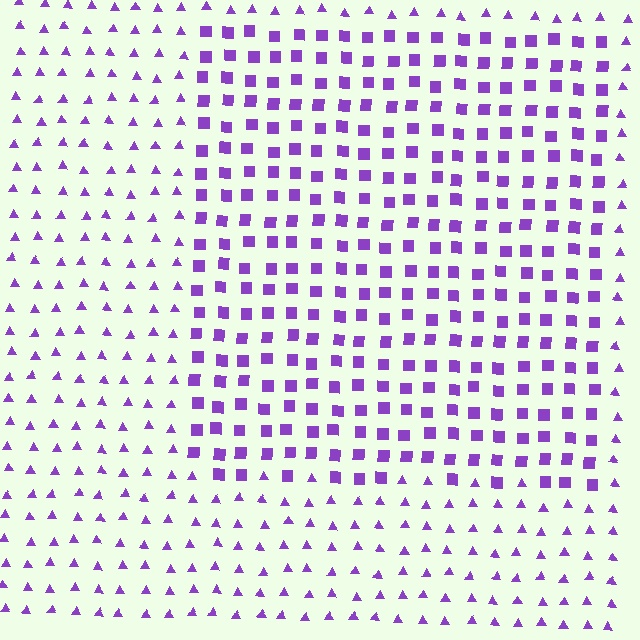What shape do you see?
I see a rectangle.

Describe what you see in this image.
The image is filled with small purple elements arranged in a uniform grid. A rectangle-shaped region contains squares, while the surrounding area contains triangles. The boundary is defined purely by the change in element shape.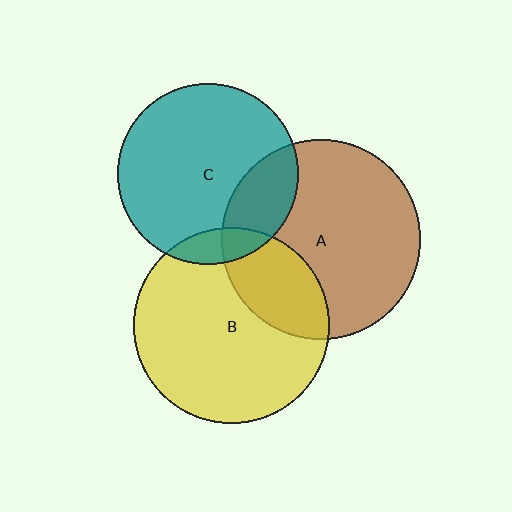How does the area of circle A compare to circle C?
Approximately 1.2 times.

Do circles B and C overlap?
Yes.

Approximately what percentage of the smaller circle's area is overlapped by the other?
Approximately 10%.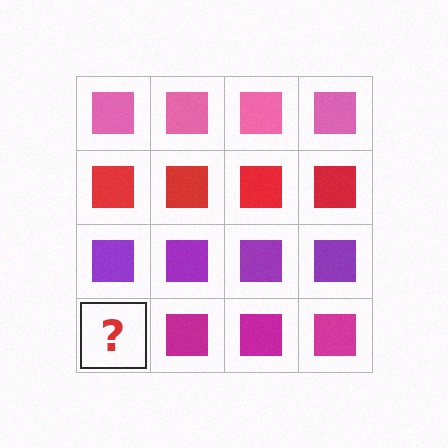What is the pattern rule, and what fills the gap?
The rule is that each row has a consistent color. The gap should be filled with a magenta square.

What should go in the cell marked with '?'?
The missing cell should contain a magenta square.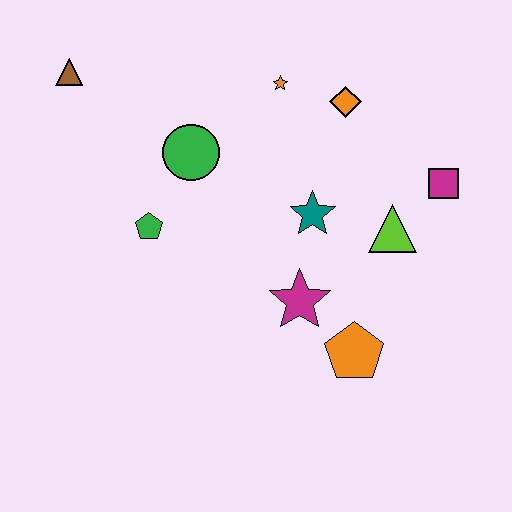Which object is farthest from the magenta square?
The brown triangle is farthest from the magenta square.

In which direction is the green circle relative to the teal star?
The green circle is to the left of the teal star.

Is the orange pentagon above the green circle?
No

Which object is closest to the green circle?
The green pentagon is closest to the green circle.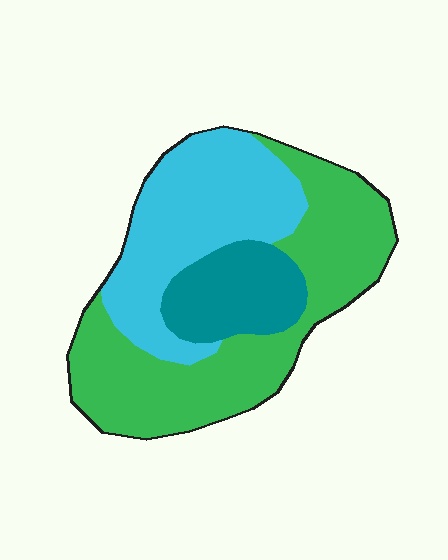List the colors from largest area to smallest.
From largest to smallest: green, cyan, teal.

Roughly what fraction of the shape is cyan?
Cyan takes up about three eighths (3/8) of the shape.